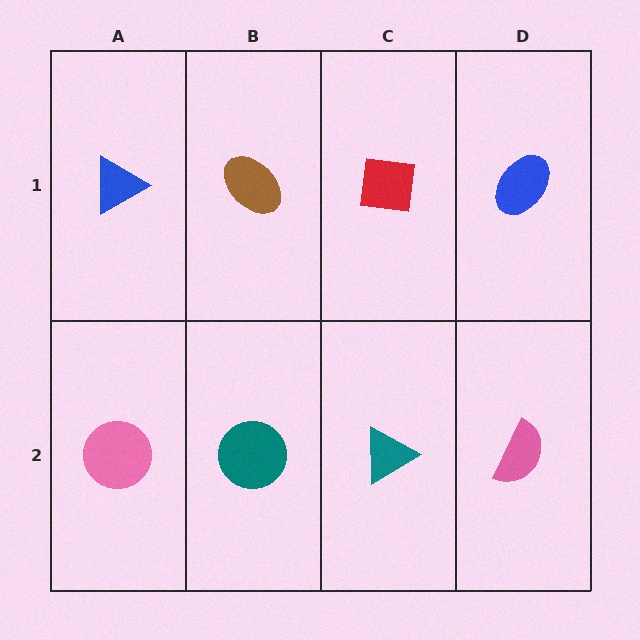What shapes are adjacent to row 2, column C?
A red square (row 1, column C), a teal circle (row 2, column B), a pink semicircle (row 2, column D).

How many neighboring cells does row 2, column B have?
3.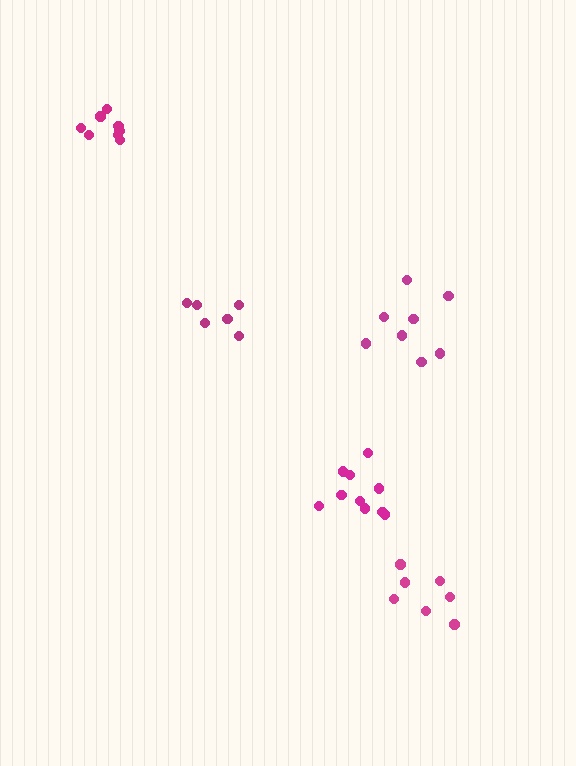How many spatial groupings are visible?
There are 5 spatial groupings.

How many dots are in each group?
Group 1: 8 dots, Group 2: 10 dots, Group 3: 8 dots, Group 4: 7 dots, Group 5: 6 dots (39 total).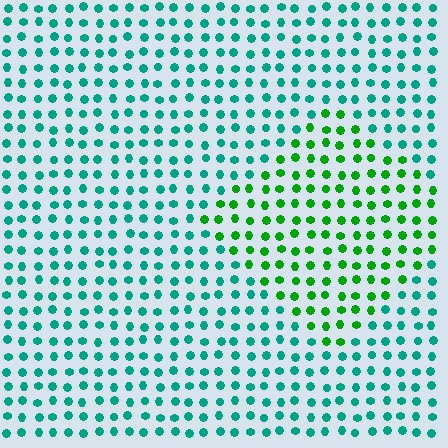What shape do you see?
I see a diamond.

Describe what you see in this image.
The image is filled with small teal elements in a uniform arrangement. A diamond-shaped region is visible where the elements are tinted to a slightly different hue, forming a subtle color boundary.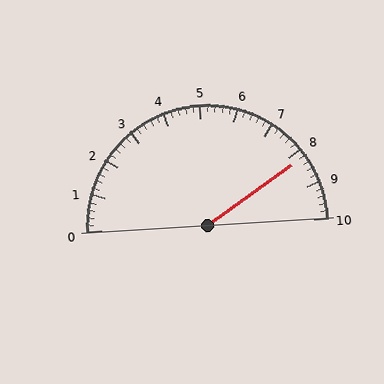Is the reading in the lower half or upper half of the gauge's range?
The reading is in the upper half of the range (0 to 10).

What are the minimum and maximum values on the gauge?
The gauge ranges from 0 to 10.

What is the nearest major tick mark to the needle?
The nearest major tick mark is 8.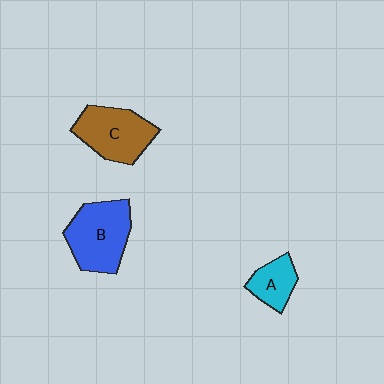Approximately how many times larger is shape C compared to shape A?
Approximately 1.8 times.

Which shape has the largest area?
Shape B (blue).